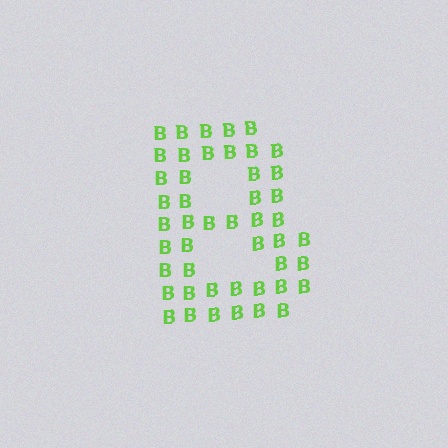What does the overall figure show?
The overall figure shows the letter B.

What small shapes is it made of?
It is made of small letter B's.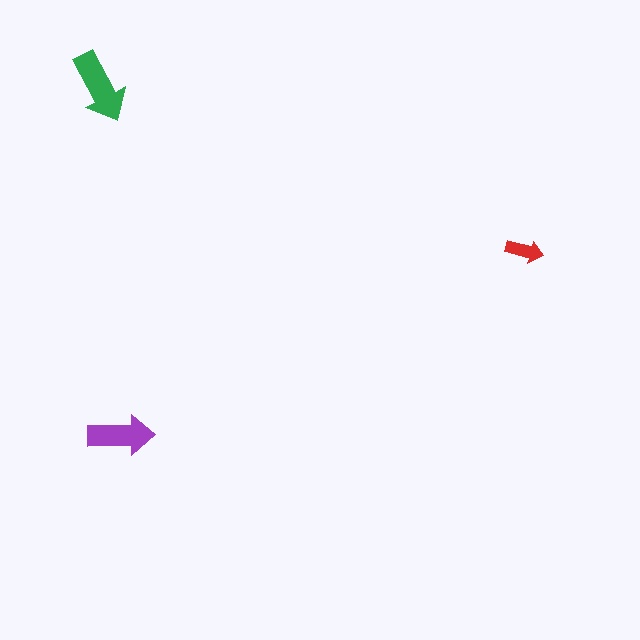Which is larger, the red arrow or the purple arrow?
The purple one.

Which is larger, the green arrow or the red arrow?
The green one.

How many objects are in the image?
There are 3 objects in the image.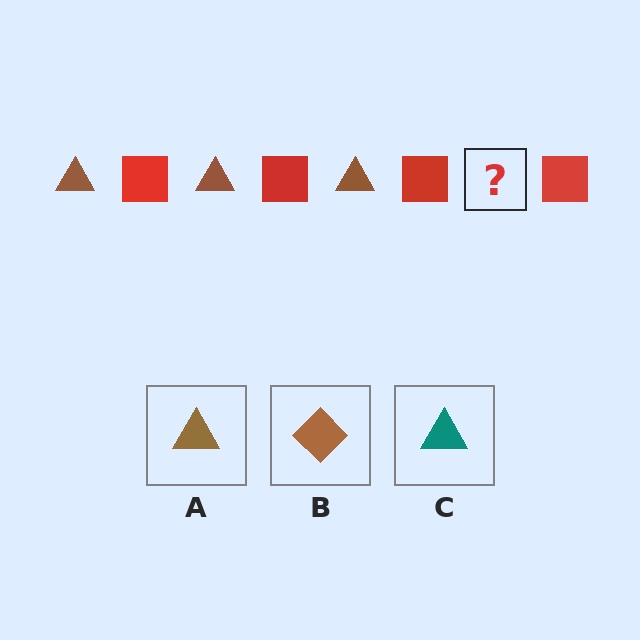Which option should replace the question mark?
Option A.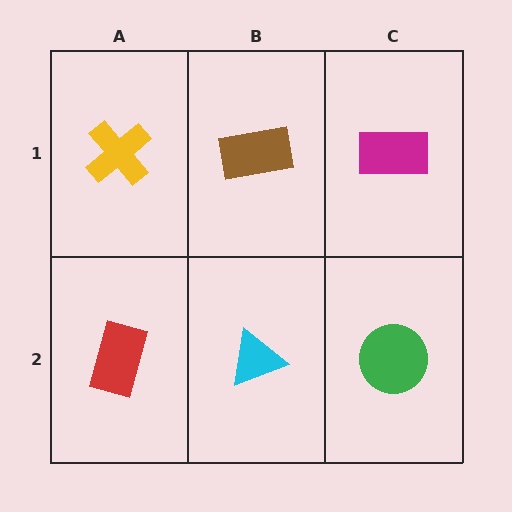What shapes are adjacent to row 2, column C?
A magenta rectangle (row 1, column C), a cyan triangle (row 2, column B).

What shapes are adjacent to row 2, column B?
A brown rectangle (row 1, column B), a red rectangle (row 2, column A), a green circle (row 2, column C).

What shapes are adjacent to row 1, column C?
A green circle (row 2, column C), a brown rectangle (row 1, column B).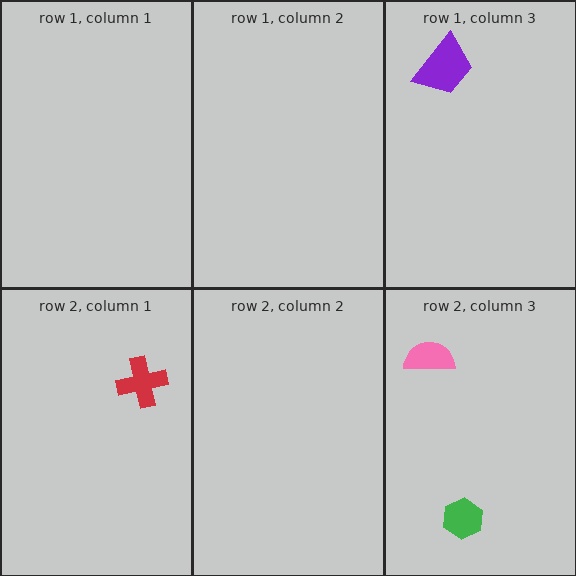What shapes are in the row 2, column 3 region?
The pink semicircle, the green hexagon.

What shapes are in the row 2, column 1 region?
The red cross.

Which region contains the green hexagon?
The row 2, column 3 region.